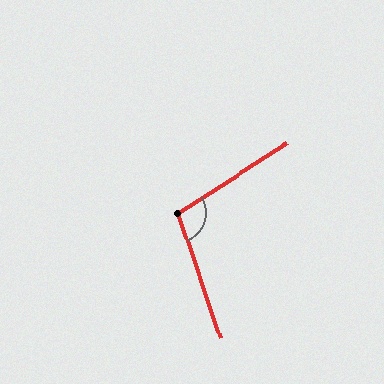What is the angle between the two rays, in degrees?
Approximately 104 degrees.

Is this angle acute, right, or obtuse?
It is obtuse.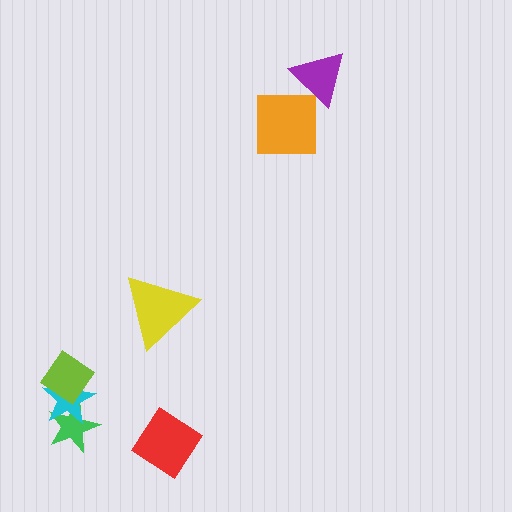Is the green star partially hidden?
Yes, it is partially covered by another shape.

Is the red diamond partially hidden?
No, no other shape covers it.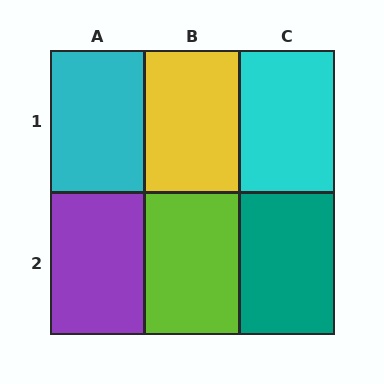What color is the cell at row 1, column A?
Cyan.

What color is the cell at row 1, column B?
Yellow.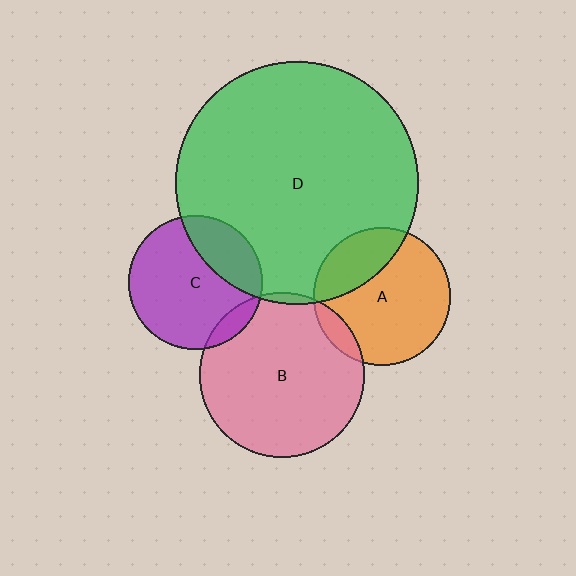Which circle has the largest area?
Circle D (green).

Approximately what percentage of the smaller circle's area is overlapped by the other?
Approximately 10%.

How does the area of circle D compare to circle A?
Approximately 3.1 times.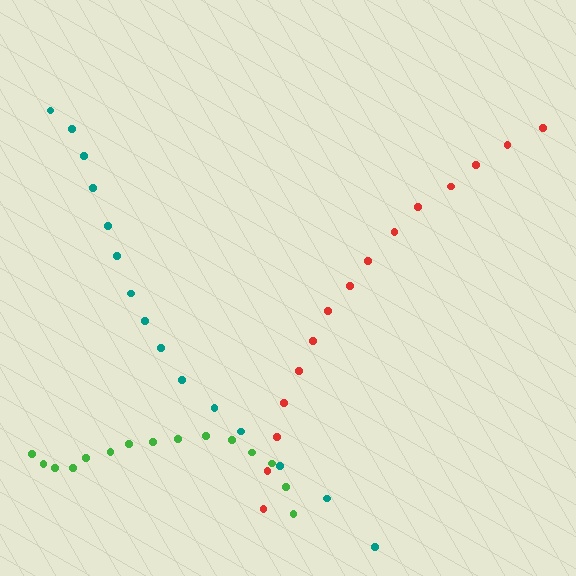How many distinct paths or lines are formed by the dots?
There are 3 distinct paths.